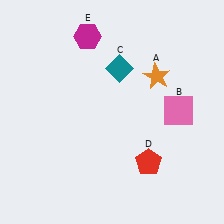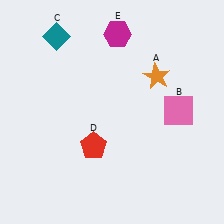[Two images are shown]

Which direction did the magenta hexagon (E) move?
The magenta hexagon (E) moved right.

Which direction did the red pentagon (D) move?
The red pentagon (D) moved left.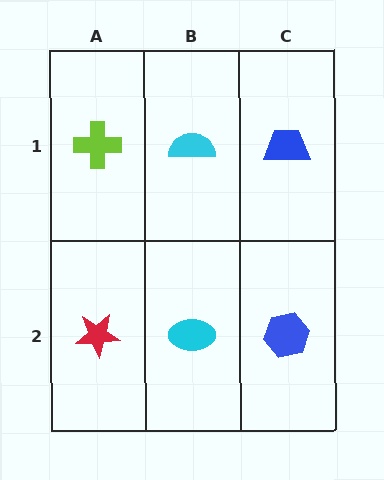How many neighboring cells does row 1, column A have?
2.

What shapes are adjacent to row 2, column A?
A lime cross (row 1, column A), a cyan ellipse (row 2, column B).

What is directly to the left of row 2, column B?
A red star.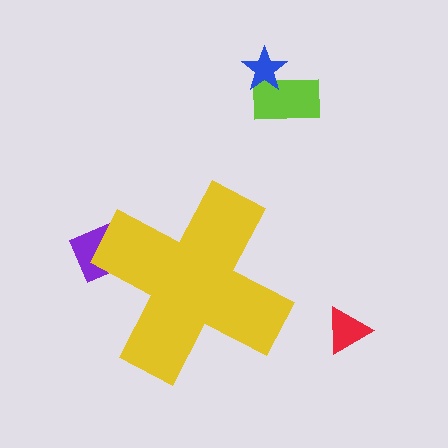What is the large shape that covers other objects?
A yellow cross.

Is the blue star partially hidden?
No, the blue star is fully visible.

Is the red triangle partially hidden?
No, the red triangle is fully visible.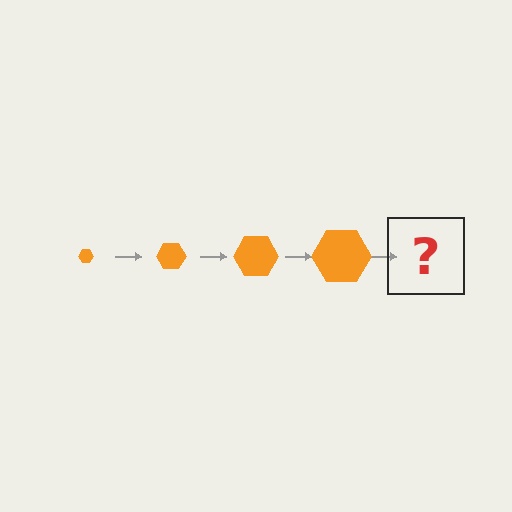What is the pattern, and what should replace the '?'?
The pattern is that the hexagon gets progressively larger each step. The '?' should be an orange hexagon, larger than the previous one.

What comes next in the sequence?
The next element should be an orange hexagon, larger than the previous one.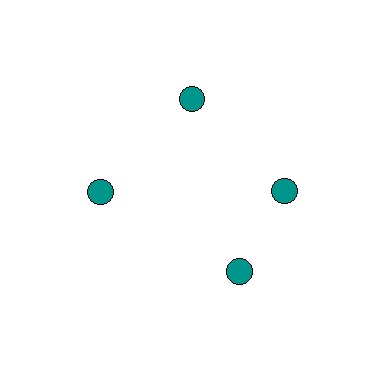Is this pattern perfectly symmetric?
No. The 4 teal circles are arranged in a ring, but one element near the 6 o'clock position is rotated out of alignment along the ring, breaking the 4-fold rotational symmetry.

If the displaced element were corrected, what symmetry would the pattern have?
It would have 4-fold rotational symmetry — the pattern would map onto itself every 90 degrees.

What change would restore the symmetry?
The symmetry would be restored by rotating it back into even spacing with its neighbors so that all 4 circles sit at equal angles and equal distance from the center.